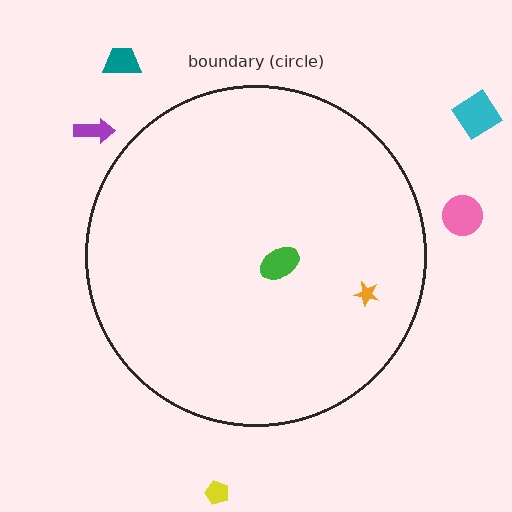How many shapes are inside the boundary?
2 inside, 5 outside.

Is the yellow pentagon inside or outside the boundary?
Outside.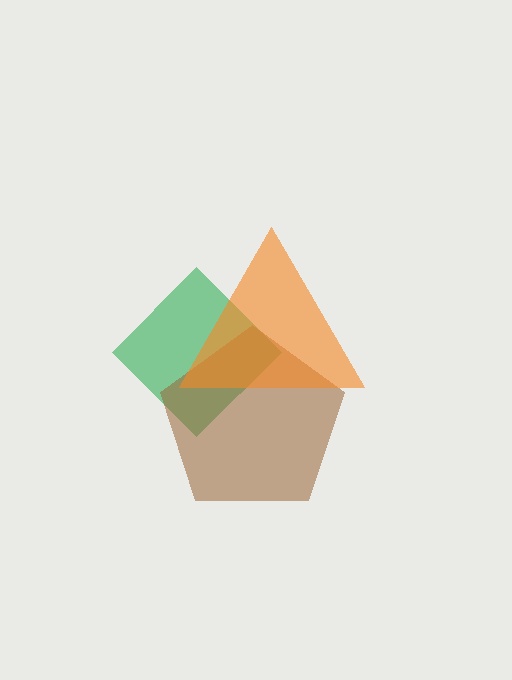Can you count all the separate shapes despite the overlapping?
Yes, there are 3 separate shapes.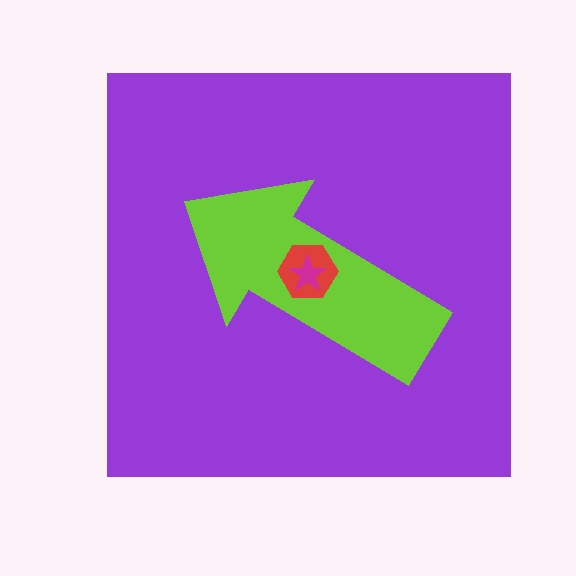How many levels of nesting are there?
4.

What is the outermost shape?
The purple square.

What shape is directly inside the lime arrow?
The red hexagon.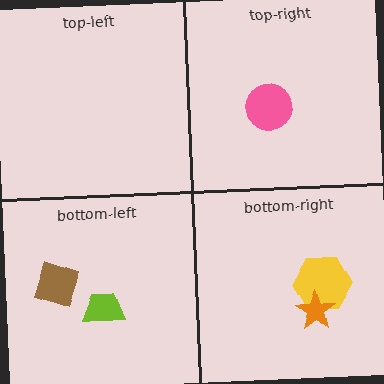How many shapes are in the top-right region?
1.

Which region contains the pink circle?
The top-right region.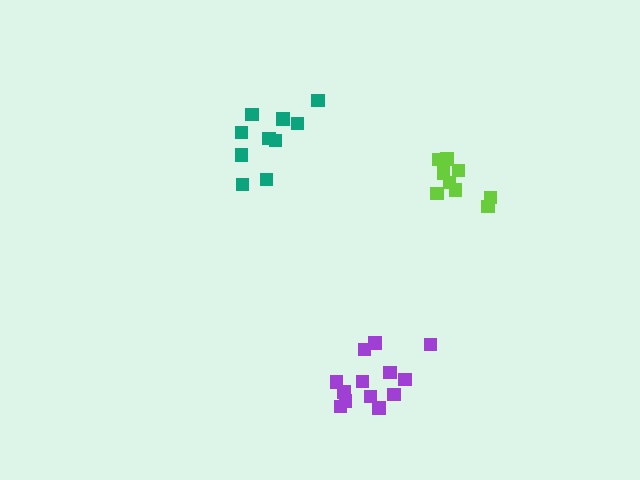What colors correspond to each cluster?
The clusters are colored: purple, teal, lime.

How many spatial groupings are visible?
There are 3 spatial groupings.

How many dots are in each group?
Group 1: 13 dots, Group 2: 10 dots, Group 3: 9 dots (32 total).